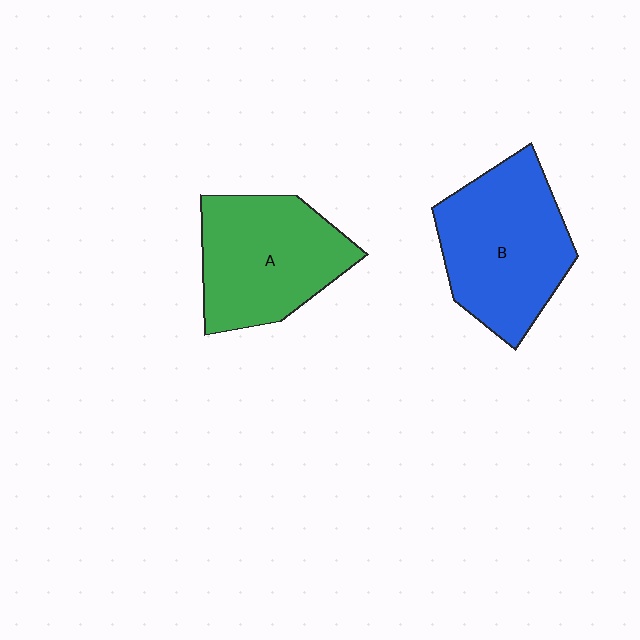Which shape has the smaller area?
Shape A (green).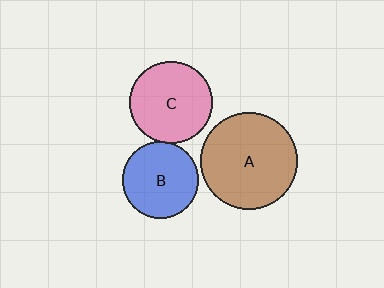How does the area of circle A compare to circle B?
Approximately 1.6 times.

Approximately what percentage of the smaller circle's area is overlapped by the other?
Approximately 5%.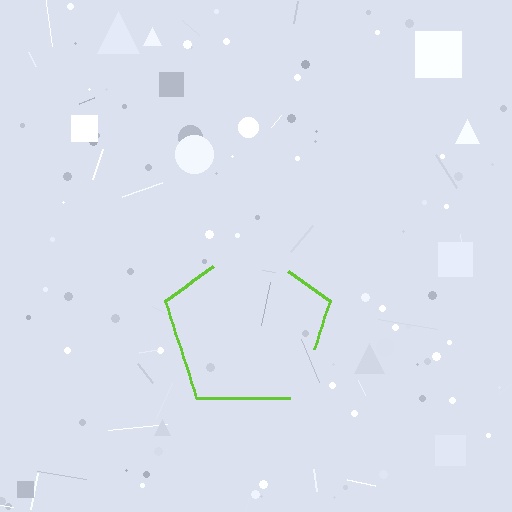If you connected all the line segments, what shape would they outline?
They would outline a pentagon.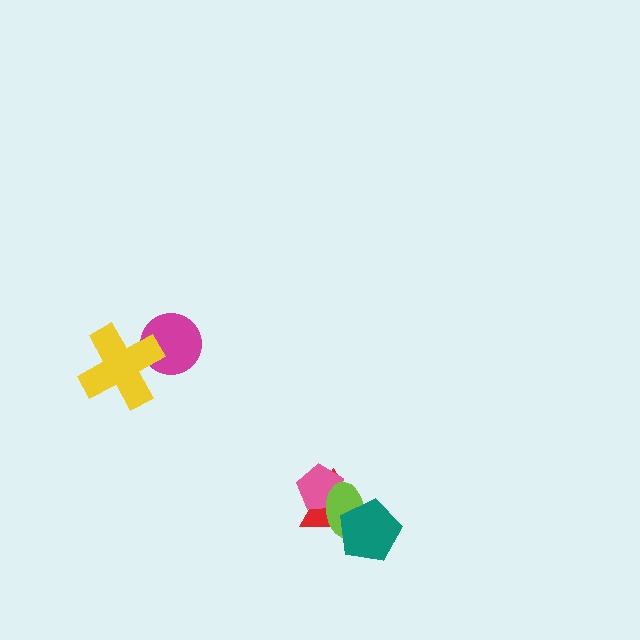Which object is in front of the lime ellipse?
The teal pentagon is in front of the lime ellipse.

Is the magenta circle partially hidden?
Yes, it is partially covered by another shape.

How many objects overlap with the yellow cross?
1 object overlaps with the yellow cross.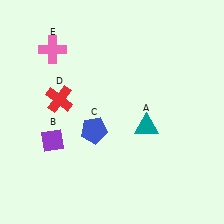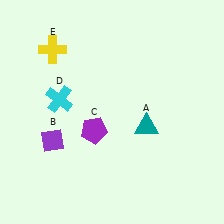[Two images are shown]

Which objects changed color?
C changed from blue to purple. D changed from red to cyan. E changed from pink to yellow.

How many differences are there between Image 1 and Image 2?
There are 3 differences between the two images.